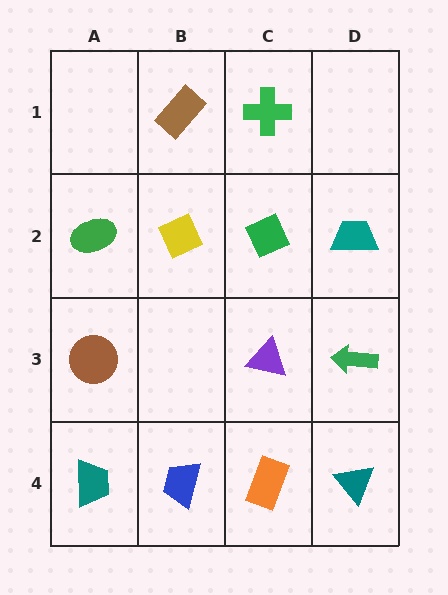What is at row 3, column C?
A purple triangle.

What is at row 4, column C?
An orange rectangle.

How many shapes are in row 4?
4 shapes.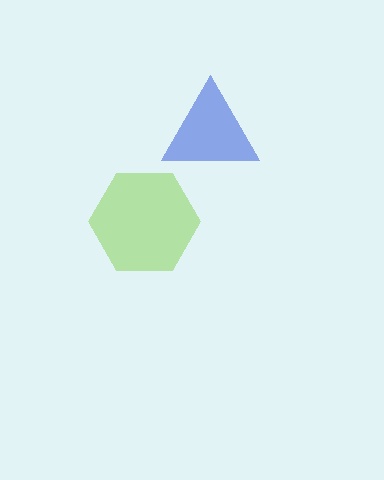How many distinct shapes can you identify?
There are 2 distinct shapes: a blue triangle, a lime hexagon.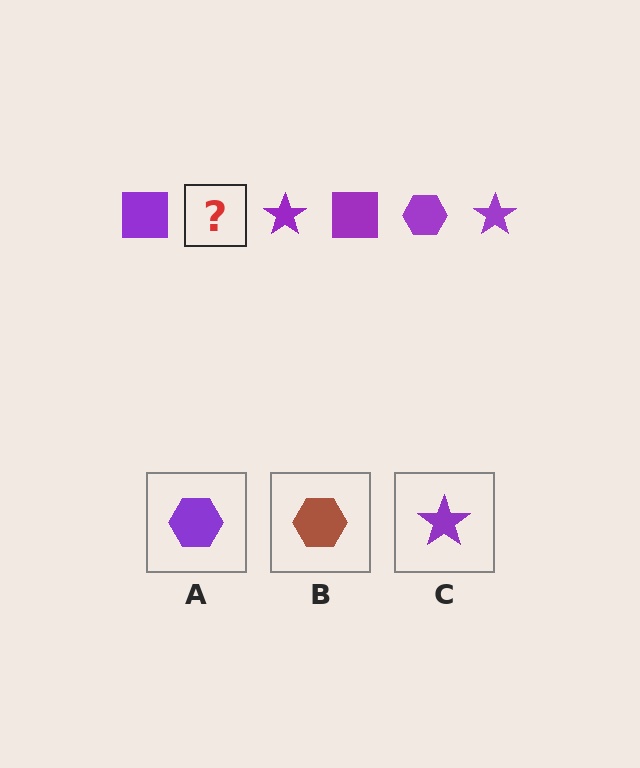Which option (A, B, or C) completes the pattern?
A.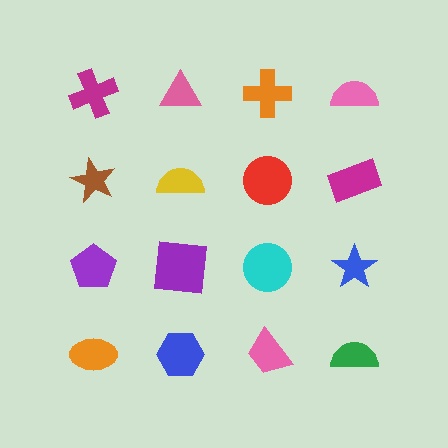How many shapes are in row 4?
4 shapes.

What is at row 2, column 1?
A brown star.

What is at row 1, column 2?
A pink triangle.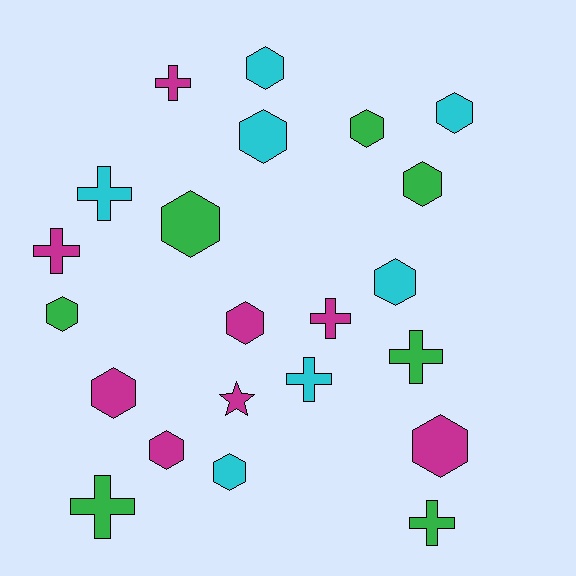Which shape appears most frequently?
Hexagon, with 13 objects.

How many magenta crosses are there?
There are 3 magenta crosses.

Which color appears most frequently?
Magenta, with 8 objects.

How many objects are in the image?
There are 22 objects.